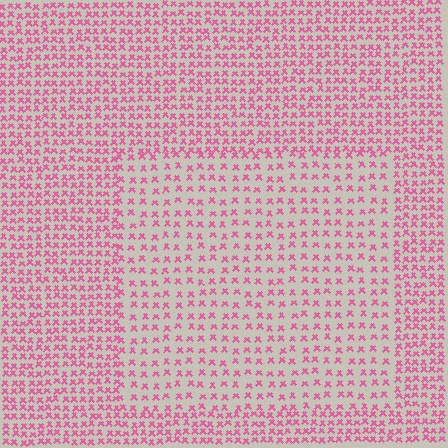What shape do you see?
I see a rectangle.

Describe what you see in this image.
The image contains small pink elements arranged at two different densities. A rectangle-shaped region is visible where the elements are less densely packed than the surrounding area.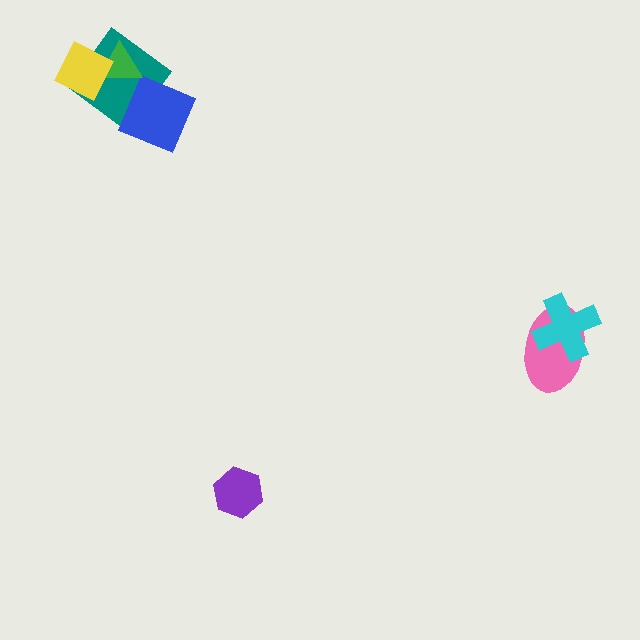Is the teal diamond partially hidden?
Yes, it is partially covered by another shape.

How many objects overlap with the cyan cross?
1 object overlaps with the cyan cross.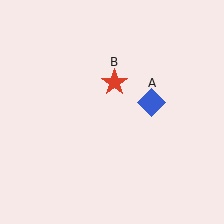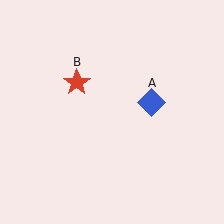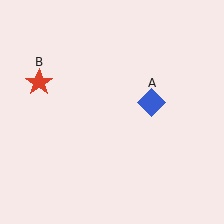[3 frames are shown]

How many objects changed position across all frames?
1 object changed position: red star (object B).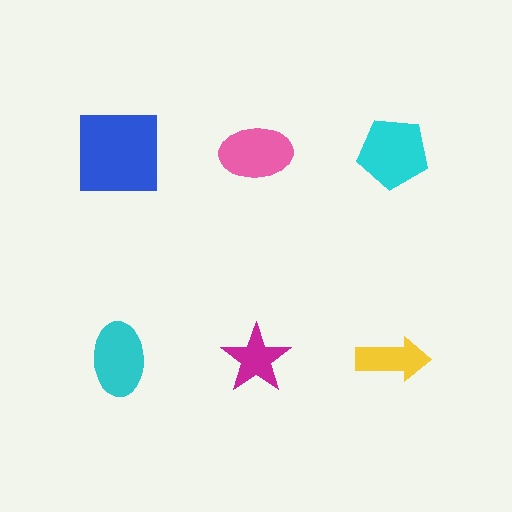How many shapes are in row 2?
3 shapes.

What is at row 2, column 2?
A magenta star.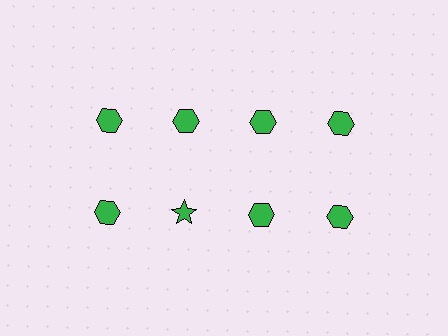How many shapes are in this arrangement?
There are 8 shapes arranged in a grid pattern.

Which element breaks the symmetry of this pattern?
The green star in the second row, second from left column breaks the symmetry. All other shapes are green hexagons.